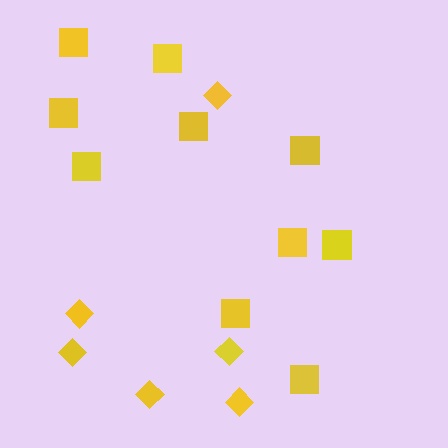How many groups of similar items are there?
There are 2 groups: one group of squares (10) and one group of diamonds (6).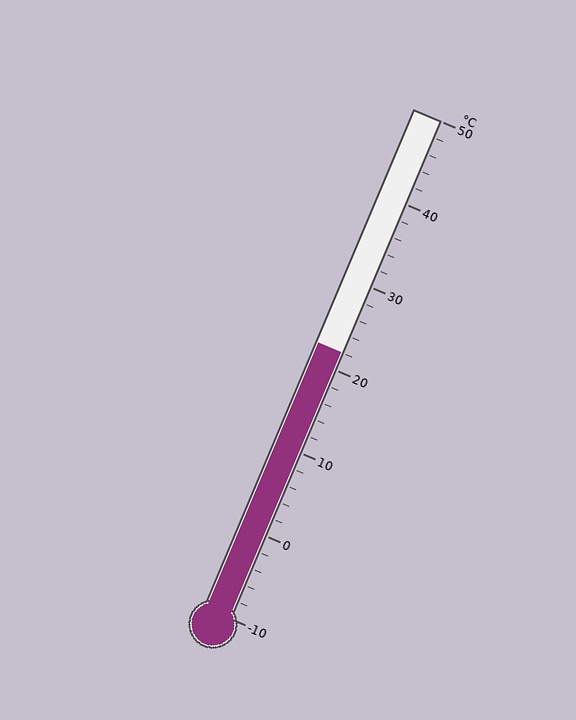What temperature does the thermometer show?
The thermometer shows approximately 22°C.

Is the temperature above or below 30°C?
The temperature is below 30°C.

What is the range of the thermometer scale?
The thermometer scale ranges from -10°C to 50°C.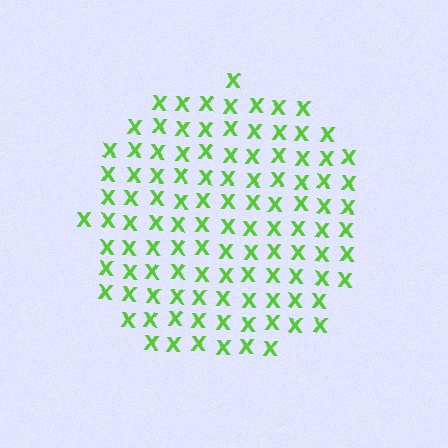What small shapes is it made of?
It is made of small letter X's.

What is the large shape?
The large shape is a circle.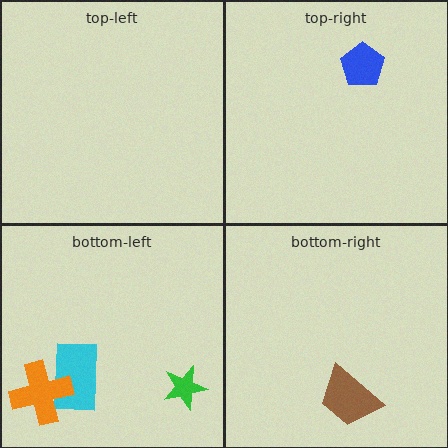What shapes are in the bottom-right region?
The brown trapezoid.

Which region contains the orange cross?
The bottom-left region.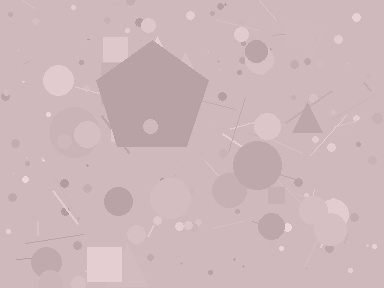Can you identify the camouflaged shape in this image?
The camouflaged shape is a pentagon.